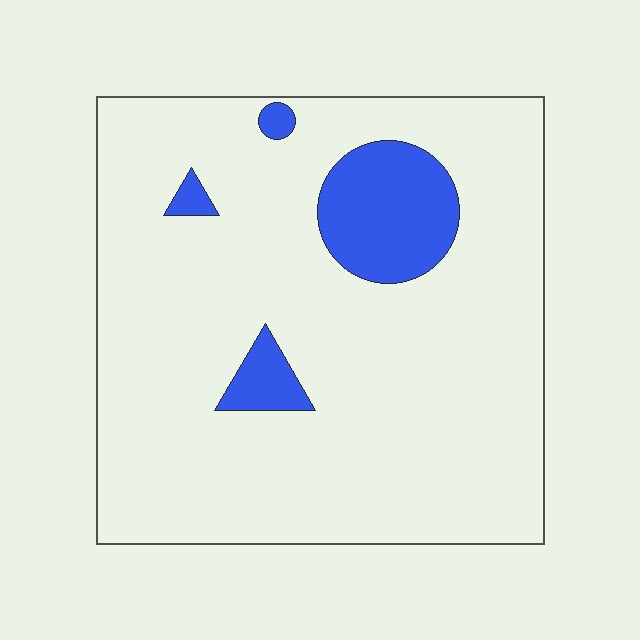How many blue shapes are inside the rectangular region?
4.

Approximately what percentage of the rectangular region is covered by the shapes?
Approximately 10%.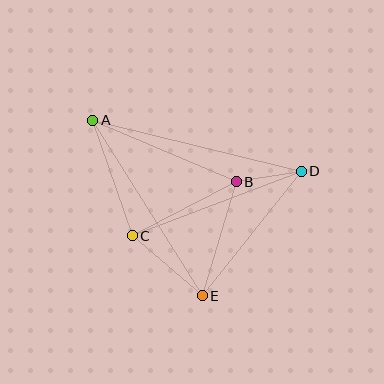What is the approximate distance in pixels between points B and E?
The distance between B and E is approximately 119 pixels.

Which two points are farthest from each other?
Points A and D are farthest from each other.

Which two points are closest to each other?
Points B and D are closest to each other.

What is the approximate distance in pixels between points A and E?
The distance between A and E is approximately 207 pixels.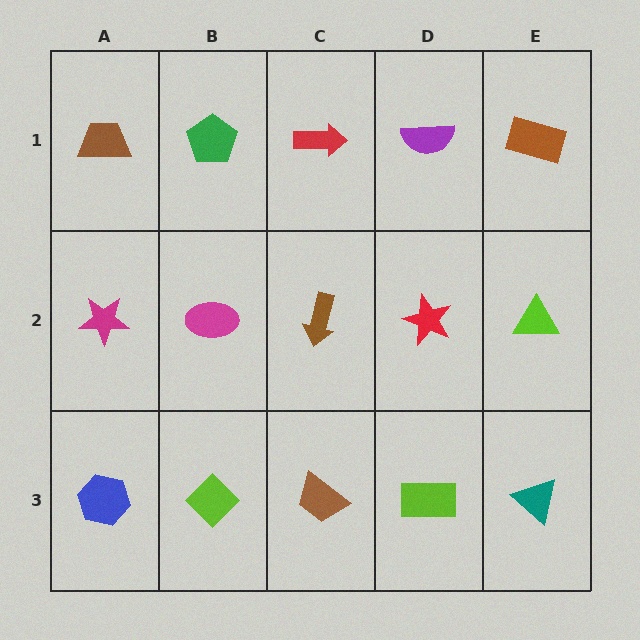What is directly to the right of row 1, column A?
A green pentagon.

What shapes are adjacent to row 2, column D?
A purple semicircle (row 1, column D), a lime rectangle (row 3, column D), a brown arrow (row 2, column C), a lime triangle (row 2, column E).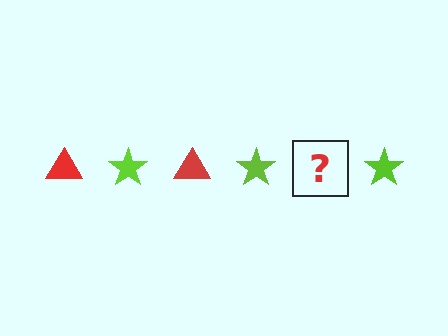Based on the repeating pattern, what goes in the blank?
The blank should be a red triangle.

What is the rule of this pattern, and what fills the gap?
The rule is that the pattern alternates between red triangle and lime star. The gap should be filled with a red triangle.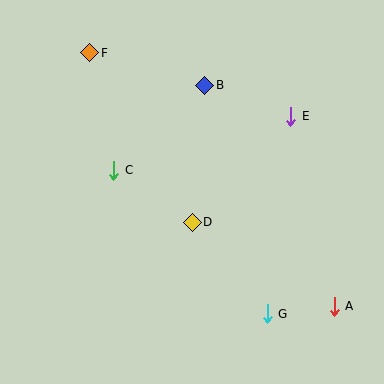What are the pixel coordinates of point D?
Point D is at (192, 222).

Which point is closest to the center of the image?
Point D at (192, 222) is closest to the center.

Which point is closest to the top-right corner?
Point E is closest to the top-right corner.